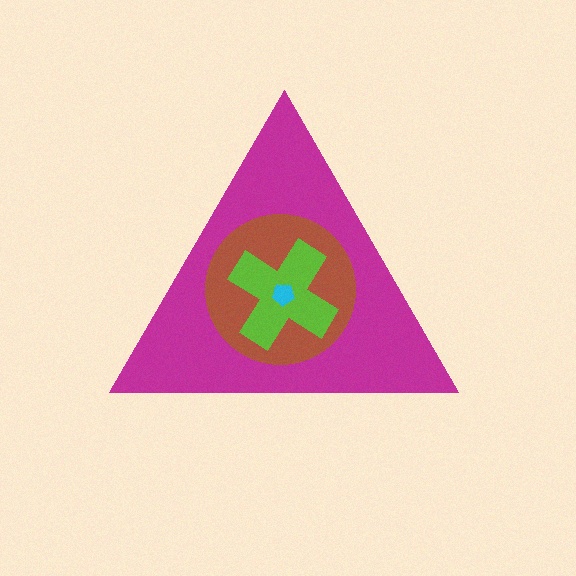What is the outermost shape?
The magenta triangle.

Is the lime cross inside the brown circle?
Yes.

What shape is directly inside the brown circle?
The lime cross.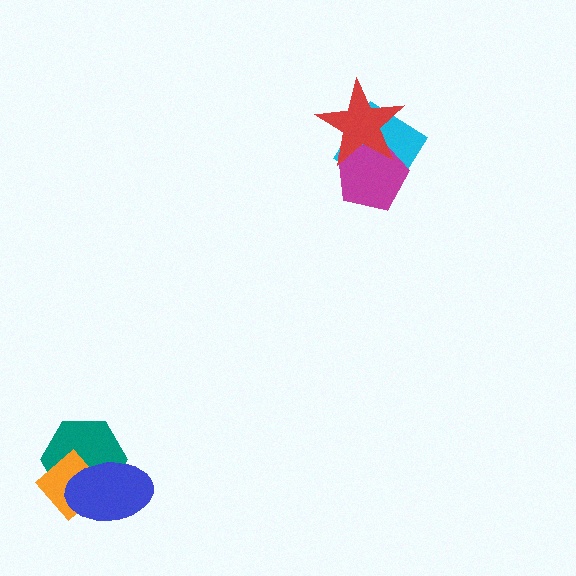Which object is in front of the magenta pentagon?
The red star is in front of the magenta pentagon.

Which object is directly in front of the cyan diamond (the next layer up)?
The magenta pentagon is directly in front of the cyan diamond.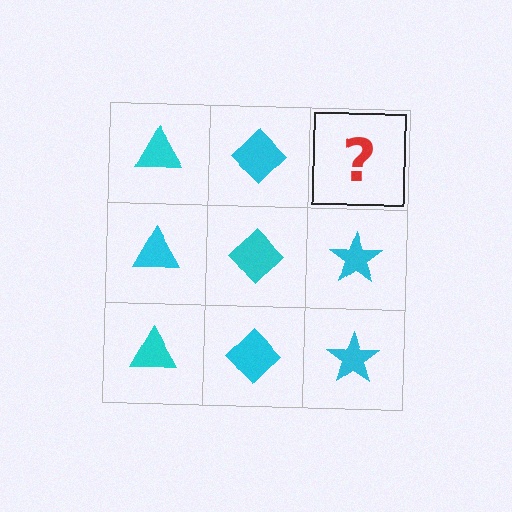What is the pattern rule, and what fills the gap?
The rule is that each column has a consistent shape. The gap should be filled with a cyan star.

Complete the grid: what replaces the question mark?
The question mark should be replaced with a cyan star.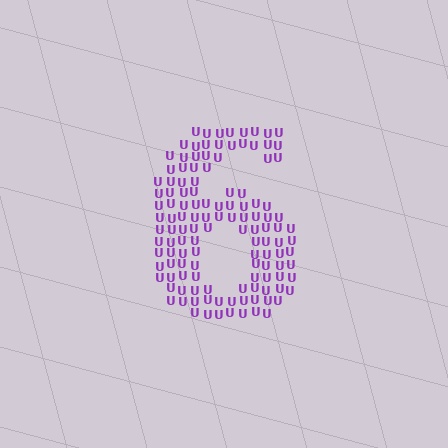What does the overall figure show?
The overall figure shows the digit 6.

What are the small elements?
The small elements are letter U's.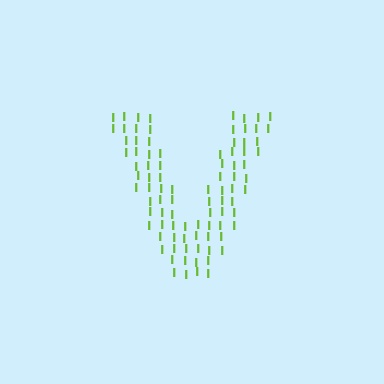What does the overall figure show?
The overall figure shows the letter V.